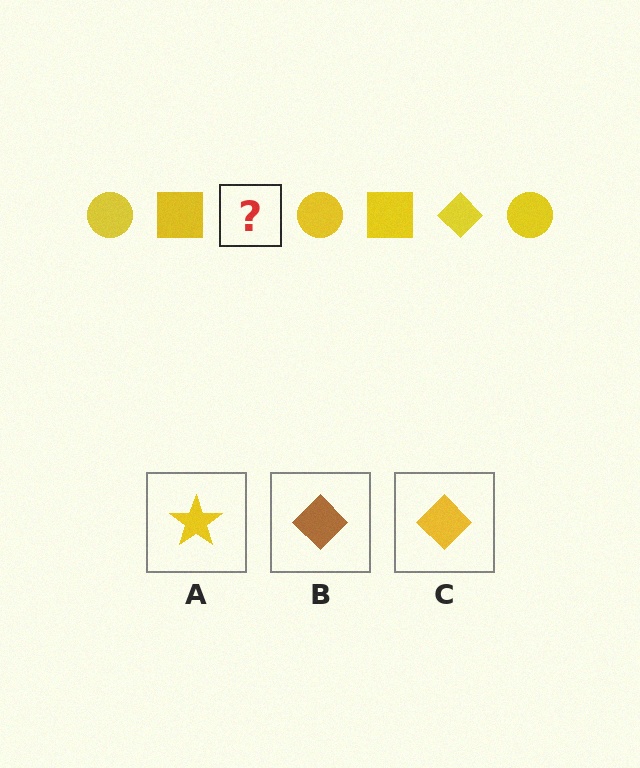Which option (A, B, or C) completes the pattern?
C.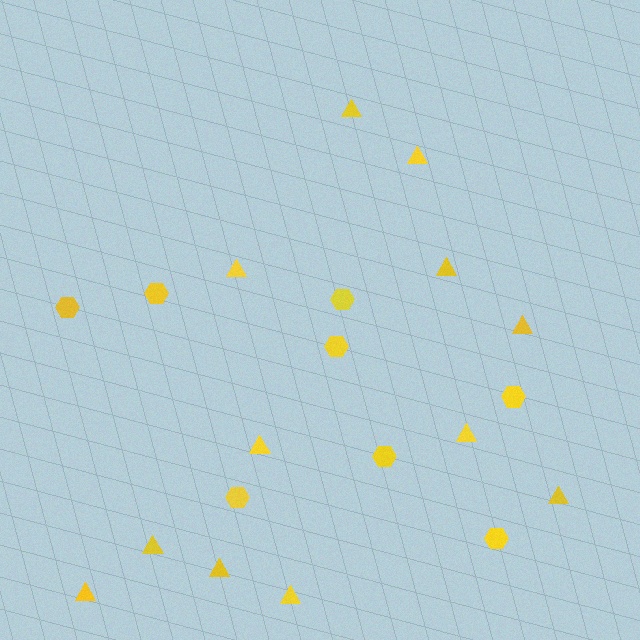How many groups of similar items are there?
There are 2 groups: one group of triangles (12) and one group of hexagons (8).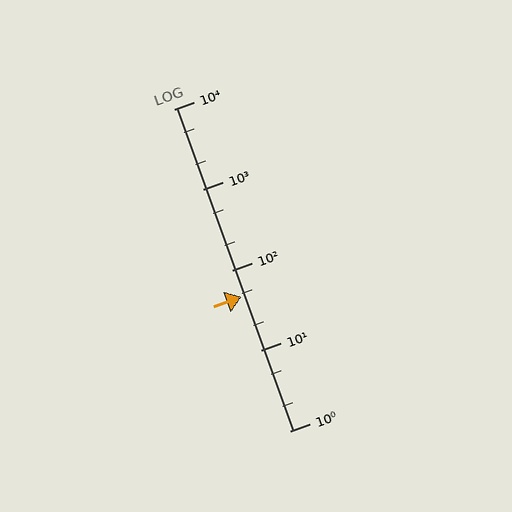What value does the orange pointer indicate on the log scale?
The pointer indicates approximately 46.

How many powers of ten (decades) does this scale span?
The scale spans 4 decades, from 1 to 10000.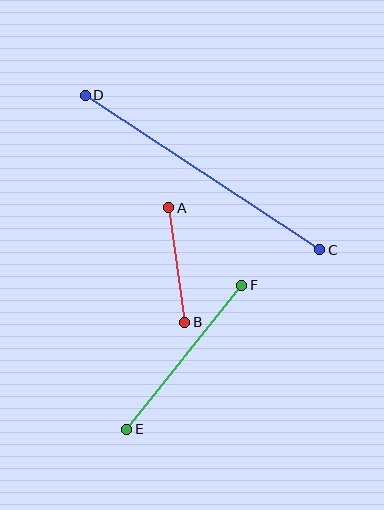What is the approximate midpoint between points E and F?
The midpoint is at approximately (184, 357) pixels.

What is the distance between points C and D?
The distance is approximately 281 pixels.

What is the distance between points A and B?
The distance is approximately 116 pixels.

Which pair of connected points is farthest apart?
Points C and D are farthest apart.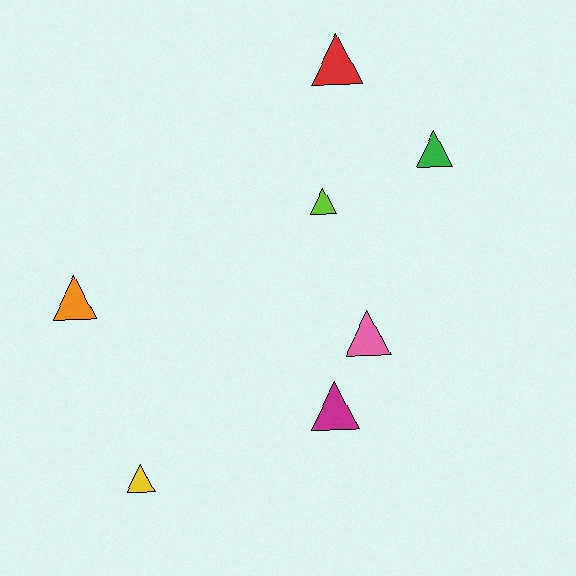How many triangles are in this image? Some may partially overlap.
There are 7 triangles.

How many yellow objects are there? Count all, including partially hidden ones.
There is 1 yellow object.